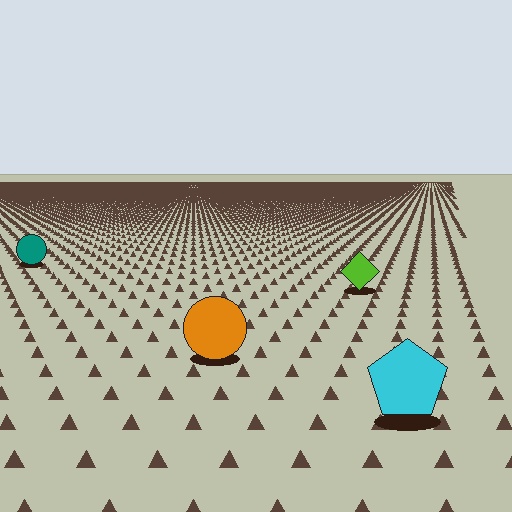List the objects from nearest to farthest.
From nearest to farthest: the cyan pentagon, the orange circle, the lime diamond, the teal circle.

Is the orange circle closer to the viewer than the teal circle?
Yes. The orange circle is closer — you can tell from the texture gradient: the ground texture is coarser near it.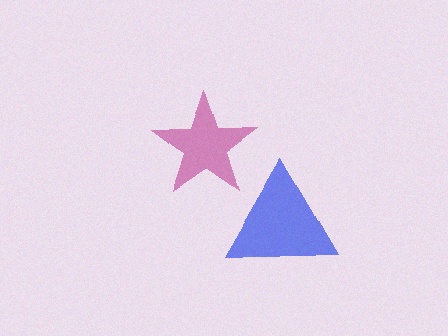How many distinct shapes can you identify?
There are 2 distinct shapes: a magenta star, a blue triangle.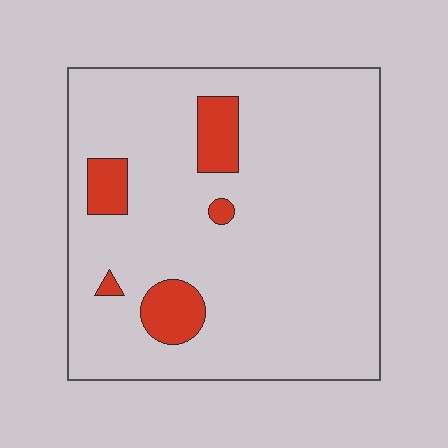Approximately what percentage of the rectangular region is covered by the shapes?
Approximately 10%.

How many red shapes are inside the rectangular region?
5.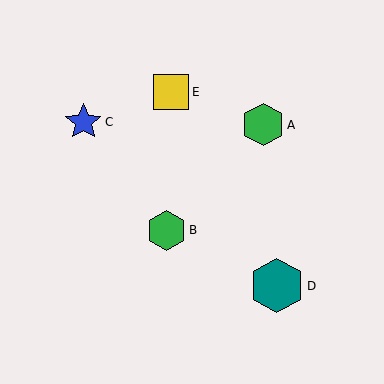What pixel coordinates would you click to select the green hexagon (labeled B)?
Click at (166, 230) to select the green hexagon B.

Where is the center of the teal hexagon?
The center of the teal hexagon is at (277, 286).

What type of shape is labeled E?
Shape E is a yellow square.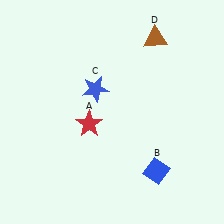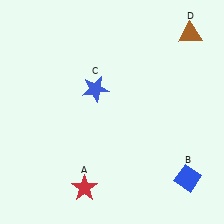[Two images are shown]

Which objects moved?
The objects that moved are: the red star (A), the blue diamond (B), the brown triangle (D).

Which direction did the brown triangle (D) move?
The brown triangle (D) moved right.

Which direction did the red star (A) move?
The red star (A) moved down.